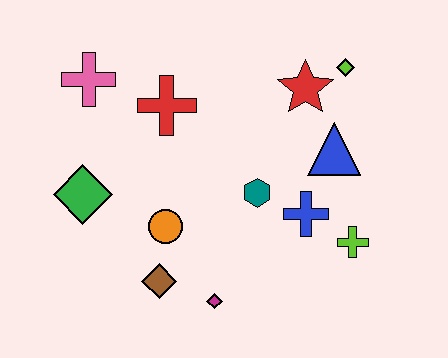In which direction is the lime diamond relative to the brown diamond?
The lime diamond is above the brown diamond.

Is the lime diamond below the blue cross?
No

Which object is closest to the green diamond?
The orange circle is closest to the green diamond.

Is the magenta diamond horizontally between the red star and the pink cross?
Yes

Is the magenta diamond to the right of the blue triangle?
No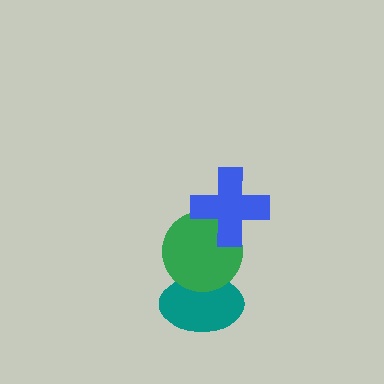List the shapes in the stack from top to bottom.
From top to bottom: the blue cross, the green circle, the teal ellipse.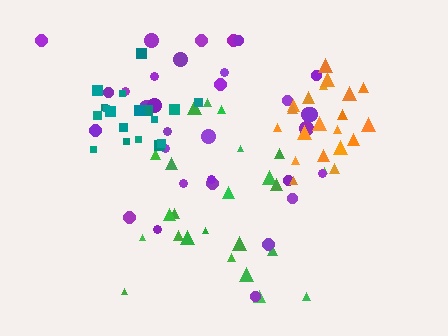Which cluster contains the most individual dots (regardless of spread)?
Purple (32).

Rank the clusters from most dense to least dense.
orange, teal, green, purple.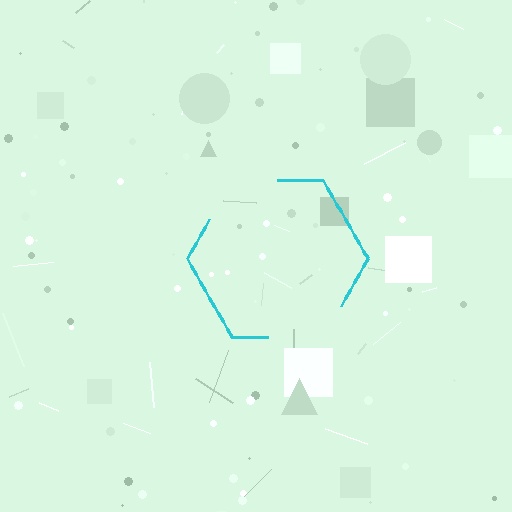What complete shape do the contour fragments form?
The contour fragments form a hexagon.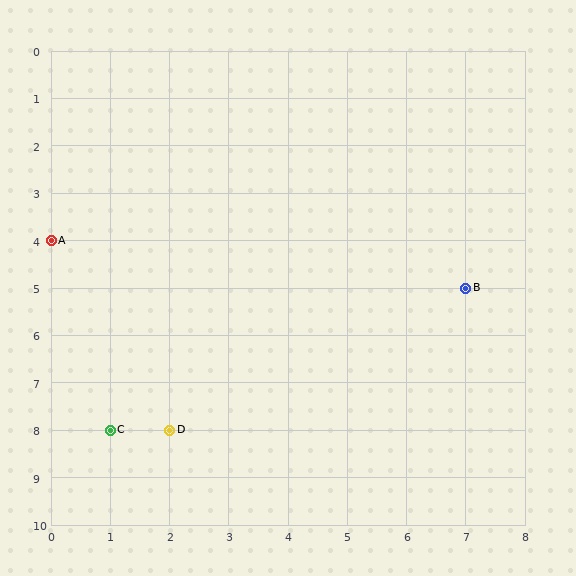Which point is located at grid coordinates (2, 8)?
Point D is at (2, 8).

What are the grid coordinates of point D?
Point D is at grid coordinates (2, 8).